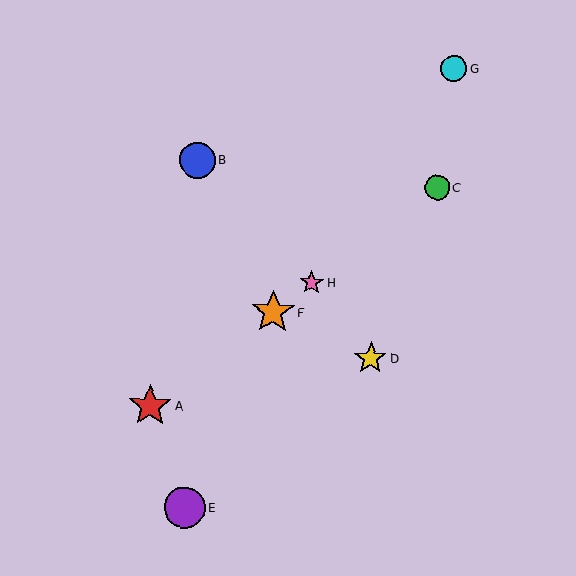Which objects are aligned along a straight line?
Objects A, C, F, H are aligned along a straight line.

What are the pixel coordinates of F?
Object F is at (273, 312).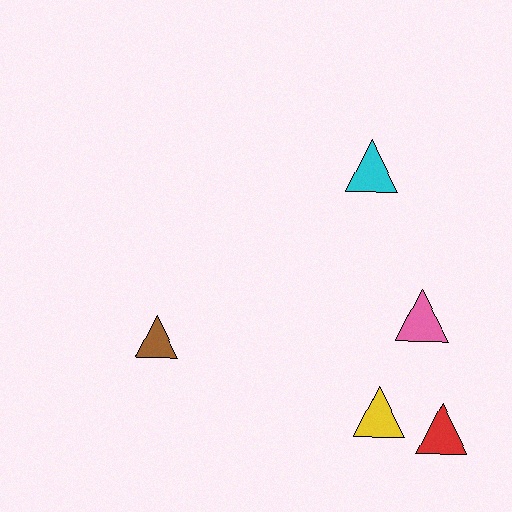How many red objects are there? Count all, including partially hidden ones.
There is 1 red object.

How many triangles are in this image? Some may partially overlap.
There are 5 triangles.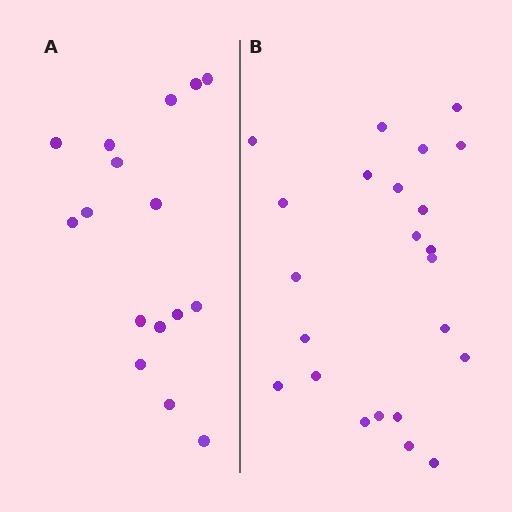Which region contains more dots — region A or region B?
Region B (the right region) has more dots.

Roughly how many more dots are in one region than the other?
Region B has roughly 8 or so more dots than region A.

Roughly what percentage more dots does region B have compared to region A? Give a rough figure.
About 45% more.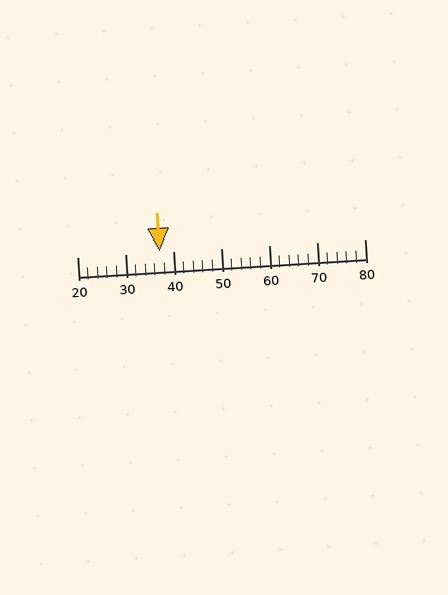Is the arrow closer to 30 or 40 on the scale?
The arrow is closer to 40.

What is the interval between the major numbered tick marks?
The major tick marks are spaced 10 units apart.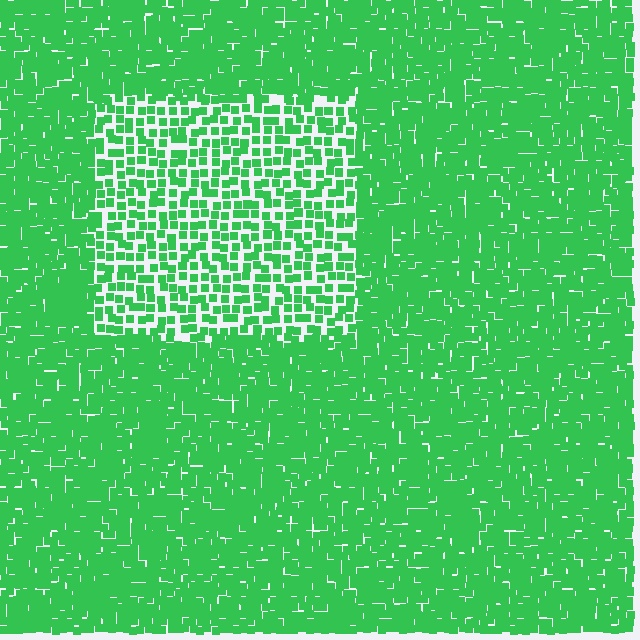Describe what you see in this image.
The image contains small green elements arranged at two different densities. A rectangle-shaped region is visible where the elements are less densely packed than the surrounding area.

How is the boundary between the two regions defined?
The boundary is defined by a change in element density (approximately 2.1x ratio). All elements are the same color, size, and shape.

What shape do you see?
I see a rectangle.